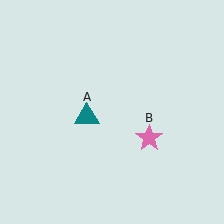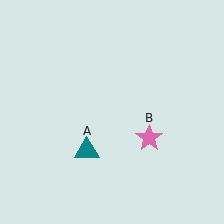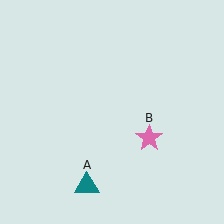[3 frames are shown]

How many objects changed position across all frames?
1 object changed position: teal triangle (object A).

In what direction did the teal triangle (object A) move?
The teal triangle (object A) moved down.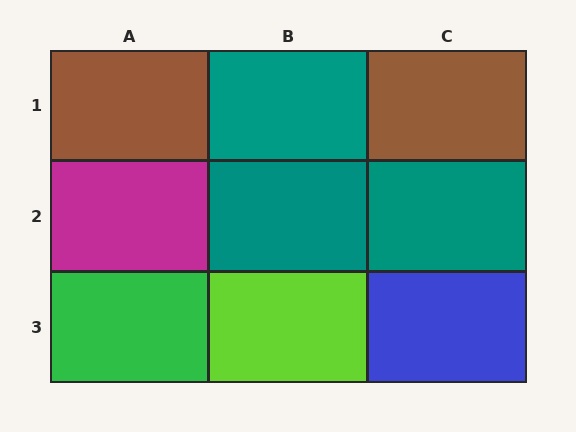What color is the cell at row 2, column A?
Magenta.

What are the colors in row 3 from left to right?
Green, lime, blue.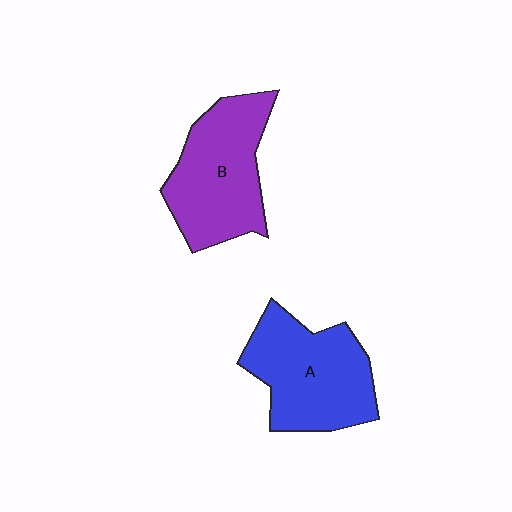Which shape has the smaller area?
Shape B (purple).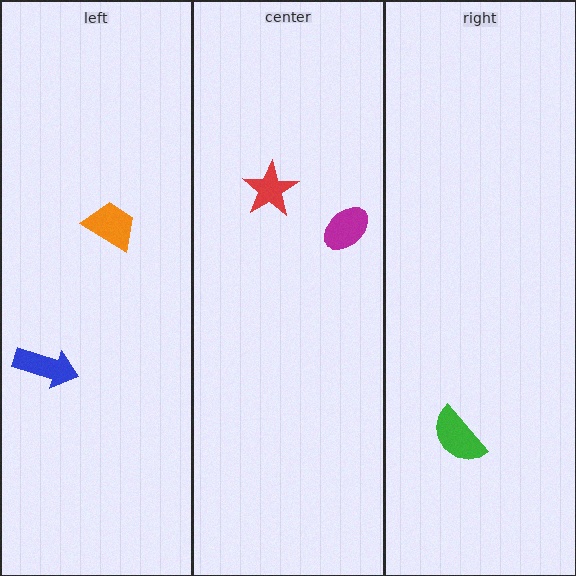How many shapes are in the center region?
2.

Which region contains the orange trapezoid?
The left region.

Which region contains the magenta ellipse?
The center region.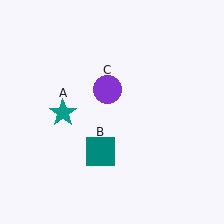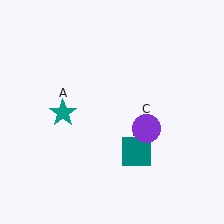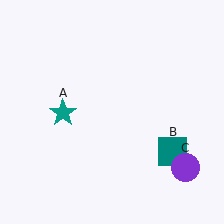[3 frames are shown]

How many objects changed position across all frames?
2 objects changed position: teal square (object B), purple circle (object C).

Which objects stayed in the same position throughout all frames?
Teal star (object A) remained stationary.